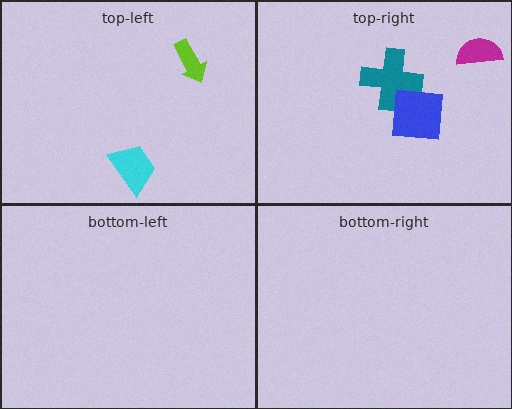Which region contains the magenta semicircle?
The top-right region.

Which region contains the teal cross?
The top-right region.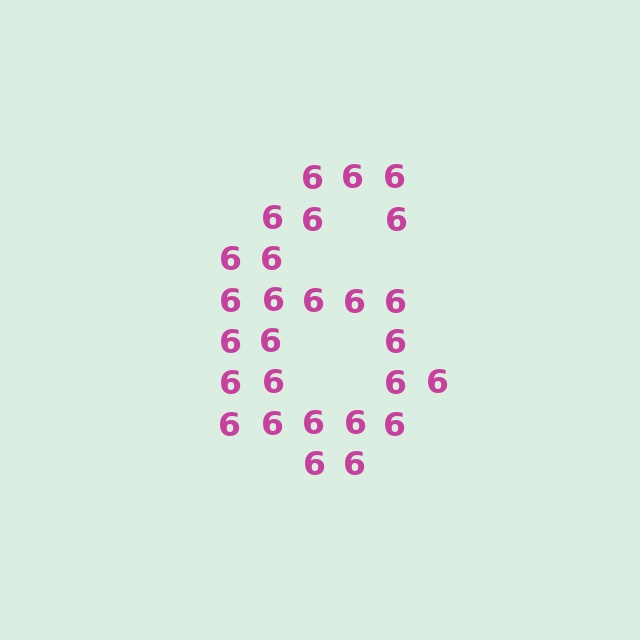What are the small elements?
The small elements are digit 6's.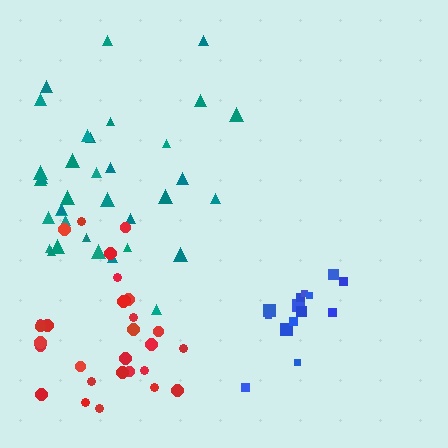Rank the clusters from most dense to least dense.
blue, red, teal.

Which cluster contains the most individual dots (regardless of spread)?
Teal (35).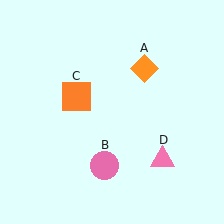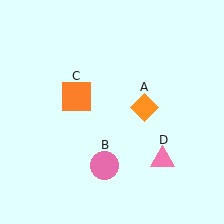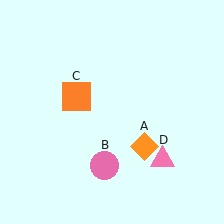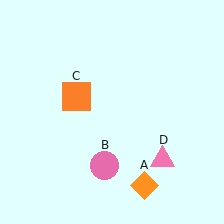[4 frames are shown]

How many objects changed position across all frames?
1 object changed position: orange diamond (object A).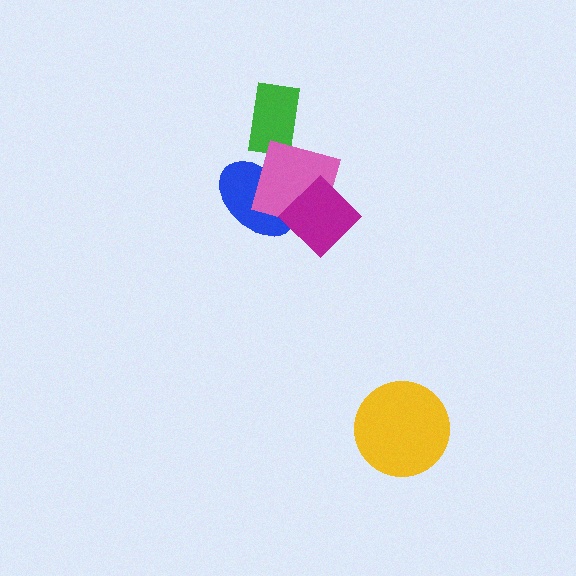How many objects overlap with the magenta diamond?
2 objects overlap with the magenta diamond.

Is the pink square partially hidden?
Yes, it is partially covered by another shape.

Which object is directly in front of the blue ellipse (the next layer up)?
The pink square is directly in front of the blue ellipse.